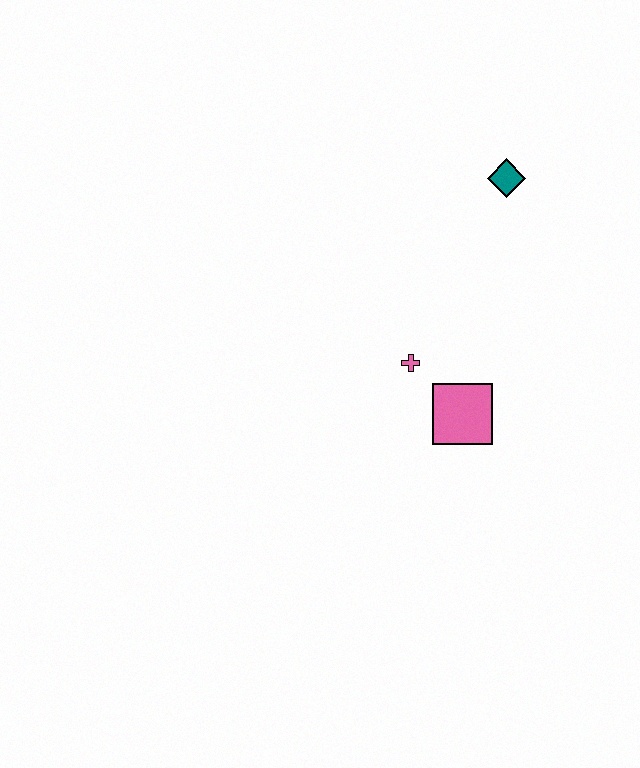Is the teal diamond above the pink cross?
Yes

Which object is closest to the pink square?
The pink cross is closest to the pink square.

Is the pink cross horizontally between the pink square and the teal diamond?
No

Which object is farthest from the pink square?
The teal diamond is farthest from the pink square.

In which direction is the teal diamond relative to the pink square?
The teal diamond is above the pink square.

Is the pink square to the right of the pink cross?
Yes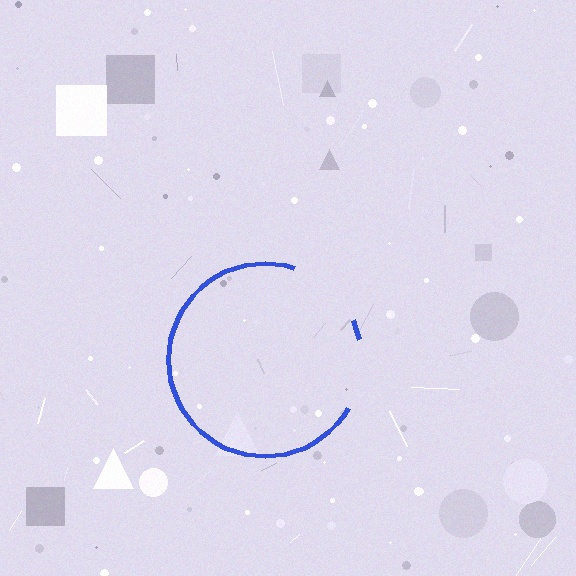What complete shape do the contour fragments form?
The contour fragments form a circle.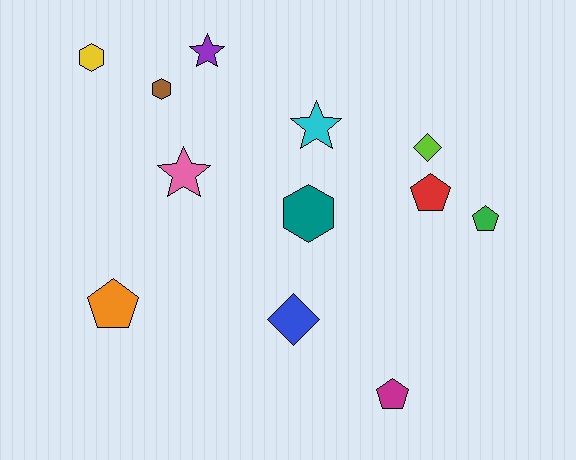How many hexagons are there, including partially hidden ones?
There are 3 hexagons.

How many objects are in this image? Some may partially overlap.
There are 12 objects.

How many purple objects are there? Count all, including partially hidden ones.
There is 1 purple object.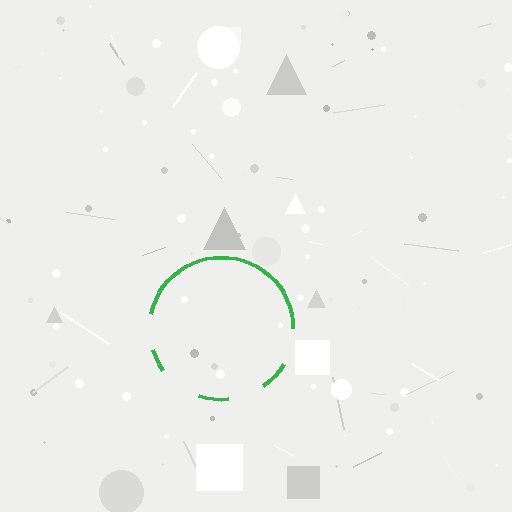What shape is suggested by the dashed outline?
The dashed outline suggests a circle.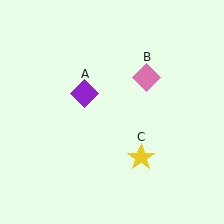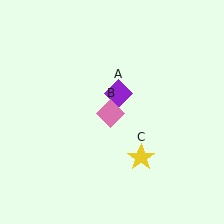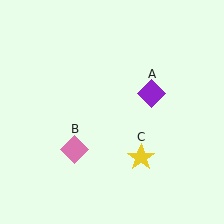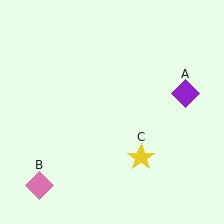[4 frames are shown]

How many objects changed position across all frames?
2 objects changed position: purple diamond (object A), pink diamond (object B).